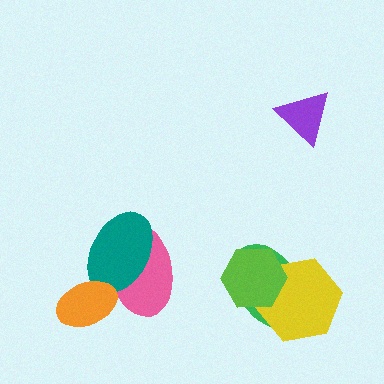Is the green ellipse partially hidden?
Yes, it is partially covered by another shape.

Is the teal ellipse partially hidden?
Yes, it is partially covered by another shape.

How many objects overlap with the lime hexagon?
2 objects overlap with the lime hexagon.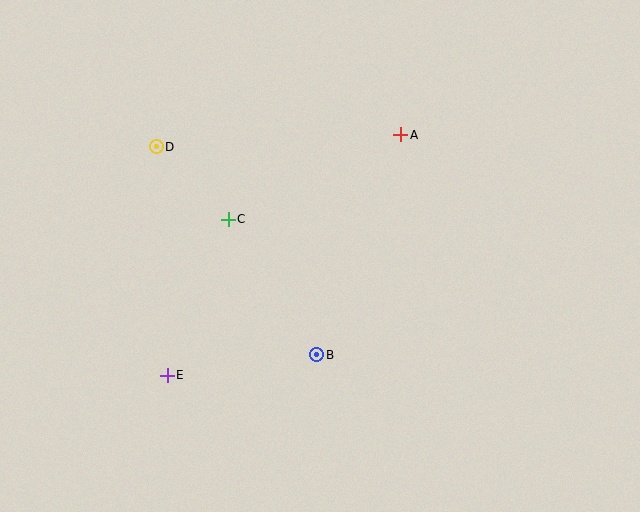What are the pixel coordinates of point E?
Point E is at (167, 375).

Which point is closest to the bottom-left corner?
Point E is closest to the bottom-left corner.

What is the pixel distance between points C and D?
The distance between C and D is 102 pixels.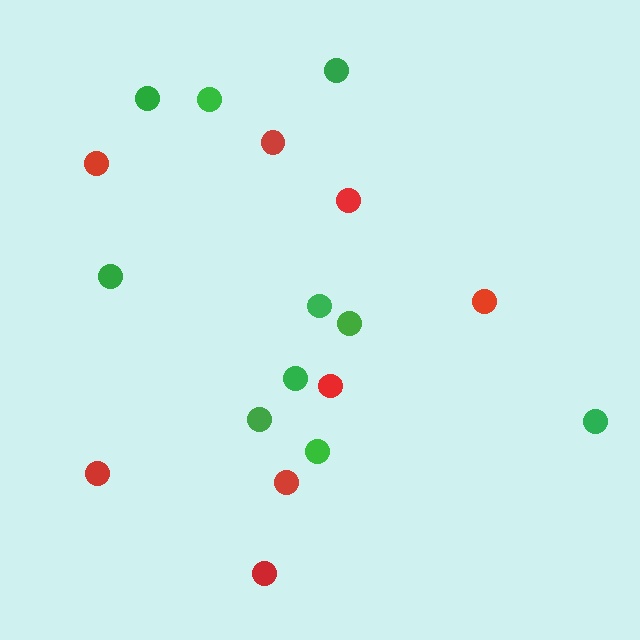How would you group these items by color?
There are 2 groups: one group of green circles (10) and one group of red circles (8).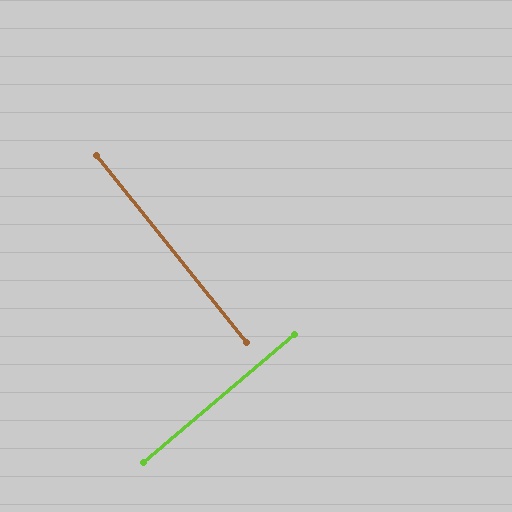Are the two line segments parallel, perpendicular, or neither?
Perpendicular — they meet at approximately 88°.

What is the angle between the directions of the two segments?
Approximately 88 degrees.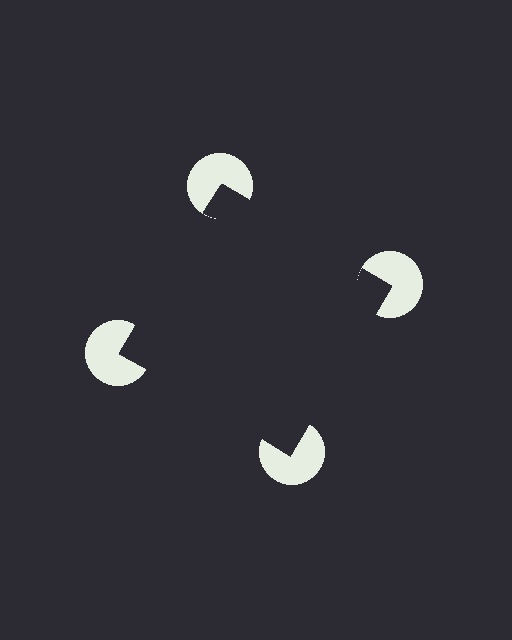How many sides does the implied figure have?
4 sides.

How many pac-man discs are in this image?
There are 4 — one at each vertex of the illusory square.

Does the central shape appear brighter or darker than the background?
It typically appears slightly darker than the background, even though no actual brightness change is drawn.